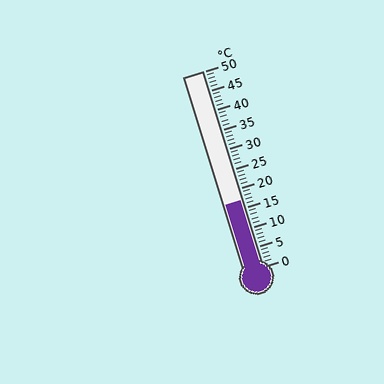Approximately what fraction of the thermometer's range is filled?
The thermometer is filled to approximately 35% of its range.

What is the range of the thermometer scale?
The thermometer scale ranges from 0°C to 50°C.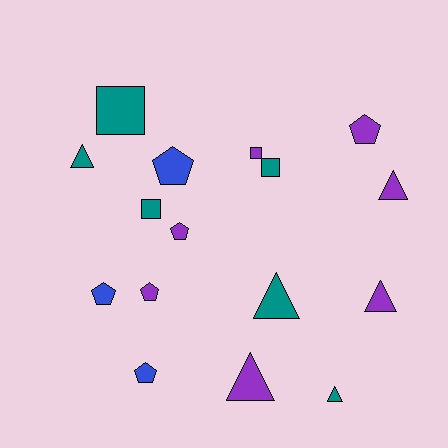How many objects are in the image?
There are 16 objects.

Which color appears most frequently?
Purple, with 7 objects.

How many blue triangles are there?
There are no blue triangles.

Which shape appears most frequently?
Pentagon, with 6 objects.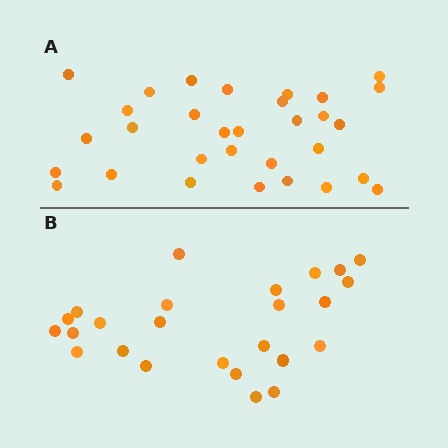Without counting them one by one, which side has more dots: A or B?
Region A (the top region) has more dots.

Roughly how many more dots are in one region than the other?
Region A has about 6 more dots than region B.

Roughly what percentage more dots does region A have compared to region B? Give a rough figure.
About 25% more.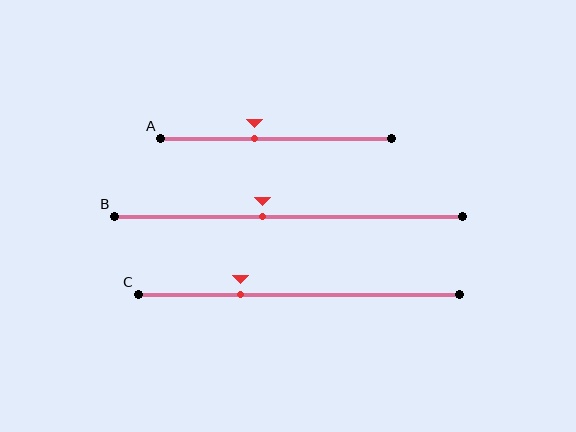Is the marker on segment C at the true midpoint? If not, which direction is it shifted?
No, the marker on segment C is shifted to the left by about 18% of the segment length.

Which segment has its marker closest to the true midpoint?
Segment B has its marker closest to the true midpoint.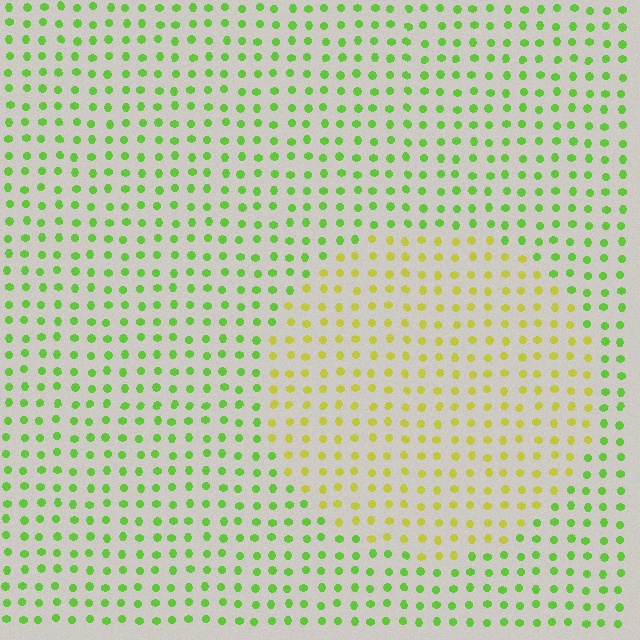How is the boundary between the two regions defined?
The boundary is defined purely by a slight shift in hue (about 41 degrees). Spacing, size, and orientation are identical on both sides.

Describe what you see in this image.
The image is filled with small lime elements in a uniform arrangement. A circle-shaped region is visible where the elements are tinted to a slightly different hue, forming a subtle color boundary.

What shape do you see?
I see a circle.